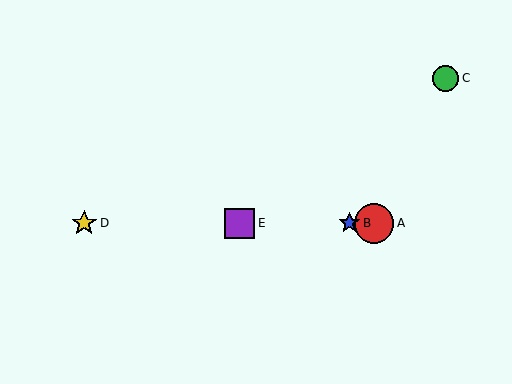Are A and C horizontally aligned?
No, A is at y≈223 and C is at y≈78.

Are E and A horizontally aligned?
Yes, both are at y≈223.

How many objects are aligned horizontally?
4 objects (A, B, D, E) are aligned horizontally.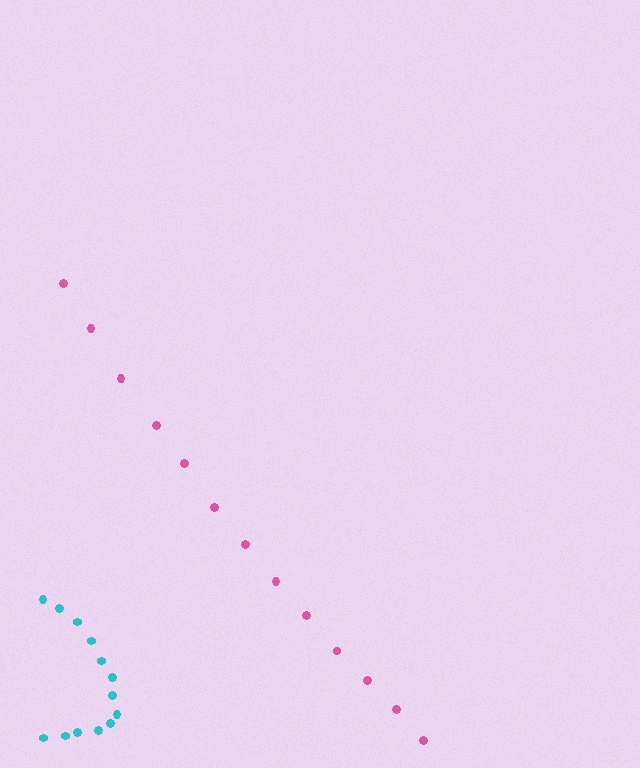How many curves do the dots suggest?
There are 2 distinct paths.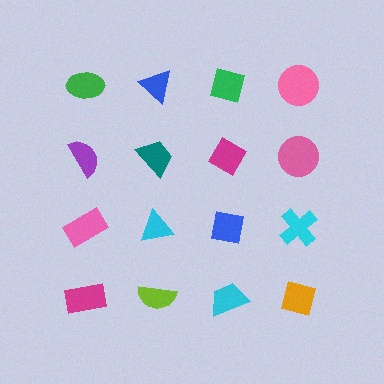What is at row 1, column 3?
A green square.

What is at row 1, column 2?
A blue triangle.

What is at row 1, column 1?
A green ellipse.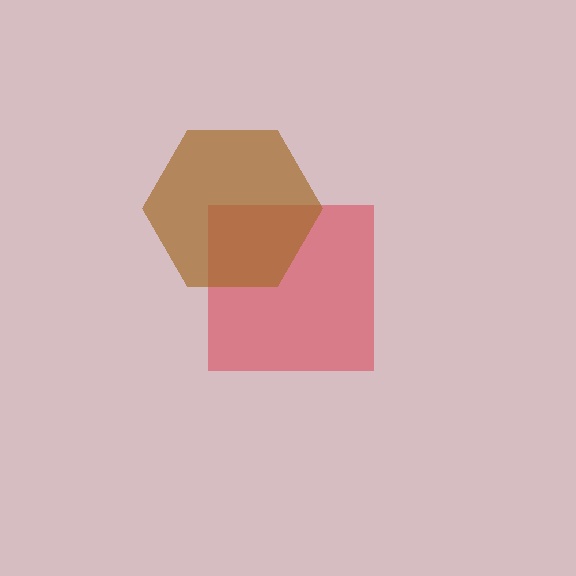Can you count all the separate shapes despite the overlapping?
Yes, there are 2 separate shapes.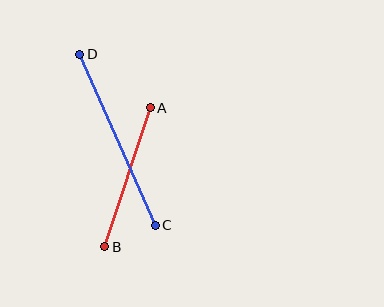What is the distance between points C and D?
The distance is approximately 187 pixels.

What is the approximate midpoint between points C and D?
The midpoint is at approximately (118, 140) pixels.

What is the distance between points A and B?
The distance is approximately 146 pixels.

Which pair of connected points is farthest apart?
Points C and D are farthest apart.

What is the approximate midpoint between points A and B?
The midpoint is at approximately (128, 177) pixels.